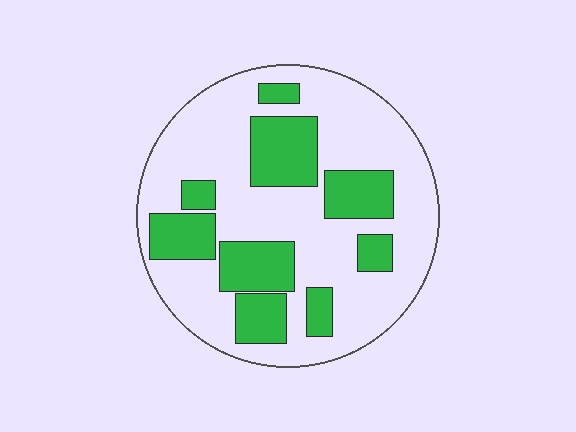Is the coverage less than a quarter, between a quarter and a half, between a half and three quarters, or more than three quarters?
Between a quarter and a half.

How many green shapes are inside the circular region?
9.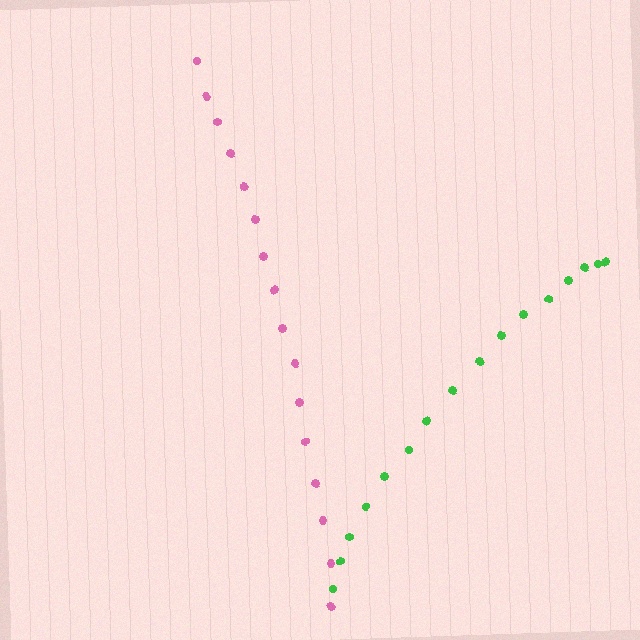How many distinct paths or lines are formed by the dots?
There are 2 distinct paths.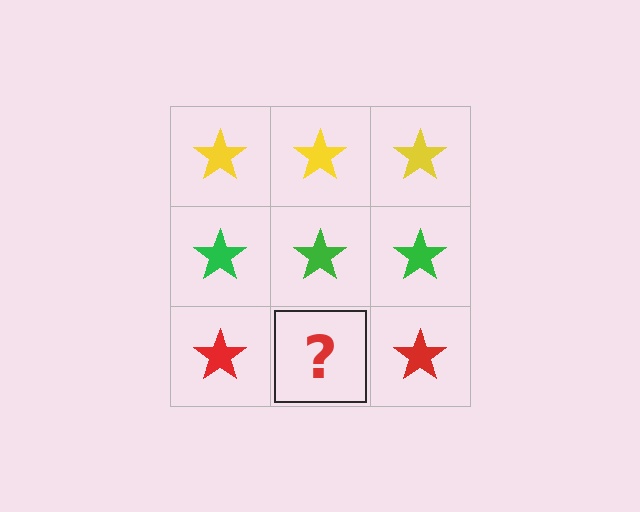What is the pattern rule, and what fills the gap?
The rule is that each row has a consistent color. The gap should be filled with a red star.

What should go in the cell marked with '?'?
The missing cell should contain a red star.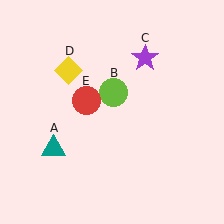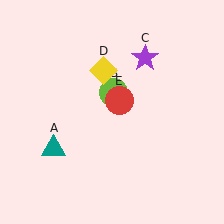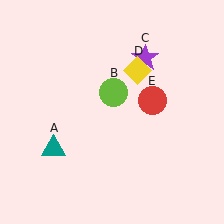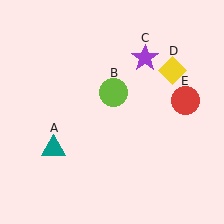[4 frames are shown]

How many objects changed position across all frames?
2 objects changed position: yellow diamond (object D), red circle (object E).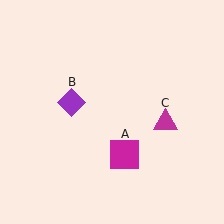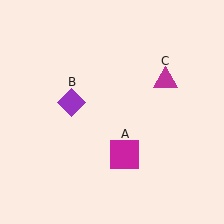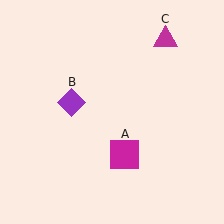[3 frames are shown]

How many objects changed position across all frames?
1 object changed position: magenta triangle (object C).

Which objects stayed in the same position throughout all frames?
Magenta square (object A) and purple diamond (object B) remained stationary.